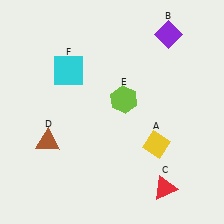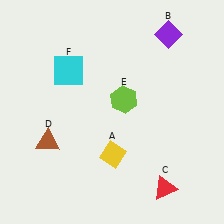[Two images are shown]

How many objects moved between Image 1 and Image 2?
1 object moved between the two images.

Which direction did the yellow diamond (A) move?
The yellow diamond (A) moved left.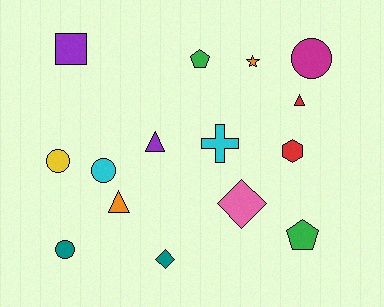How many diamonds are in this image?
There are 2 diamonds.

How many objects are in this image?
There are 15 objects.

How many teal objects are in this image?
There are 2 teal objects.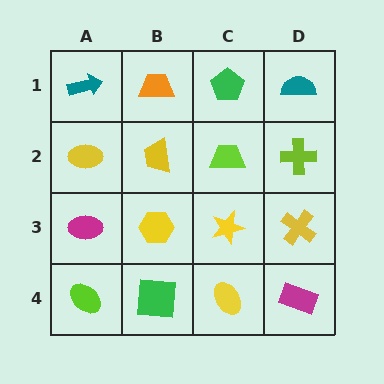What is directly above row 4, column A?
A magenta ellipse.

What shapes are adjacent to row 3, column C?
A lime trapezoid (row 2, column C), a yellow ellipse (row 4, column C), a yellow hexagon (row 3, column B), a yellow cross (row 3, column D).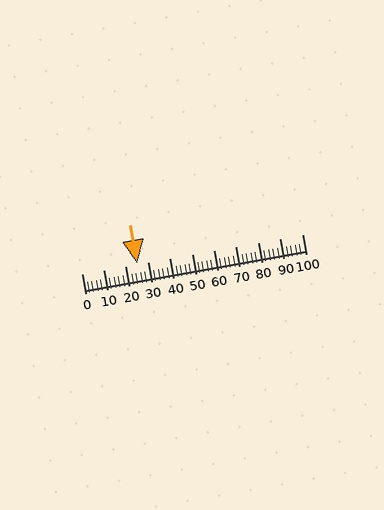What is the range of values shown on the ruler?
The ruler shows values from 0 to 100.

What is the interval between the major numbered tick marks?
The major tick marks are spaced 10 units apart.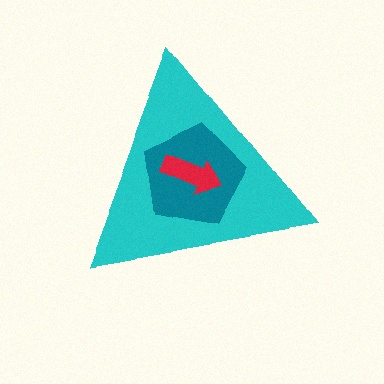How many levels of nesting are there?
3.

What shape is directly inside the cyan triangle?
The teal pentagon.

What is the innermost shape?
The red arrow.